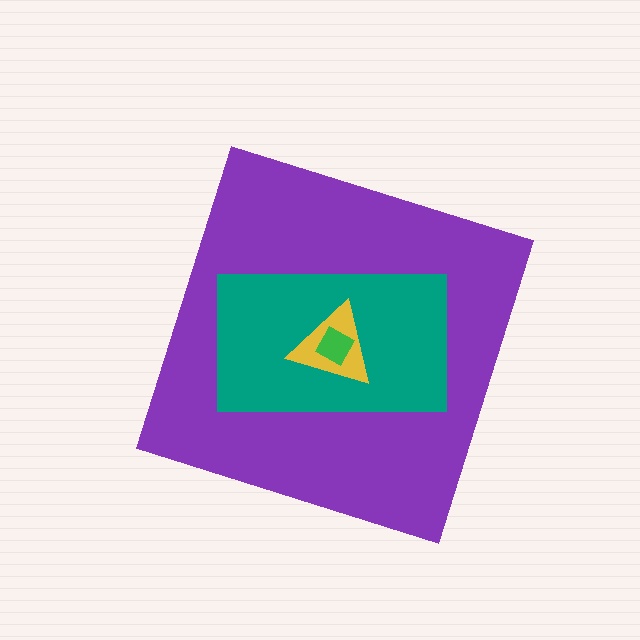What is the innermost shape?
The green square.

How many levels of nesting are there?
4.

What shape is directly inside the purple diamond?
The teal rectangle.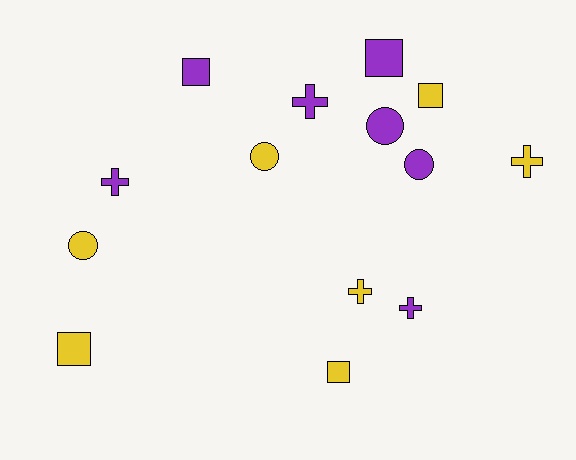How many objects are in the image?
There are 14 objects.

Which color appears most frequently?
Purple, with 7 objects.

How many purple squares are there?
There are 2 purple squares.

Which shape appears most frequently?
Square, with 5 objects.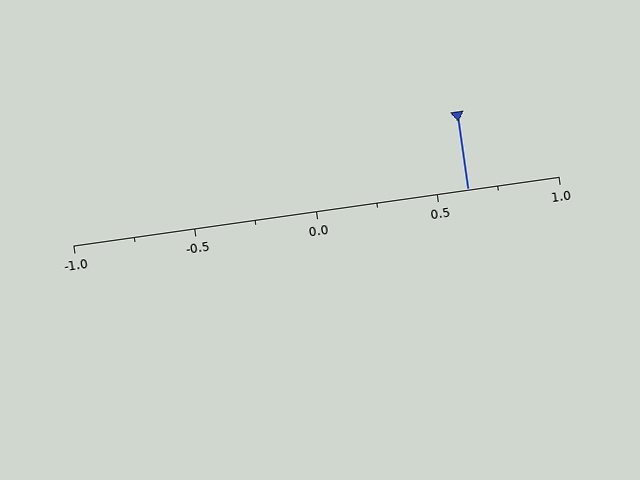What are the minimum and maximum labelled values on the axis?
The axis runs from -1.0 to 1.0.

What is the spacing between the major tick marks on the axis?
The major ticks are spaced 0.5 apart.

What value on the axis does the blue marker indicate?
The marker indicates approximately 0.62.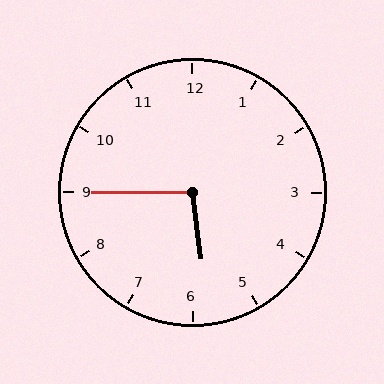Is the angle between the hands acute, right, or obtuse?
It is obtuse.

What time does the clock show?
5:45.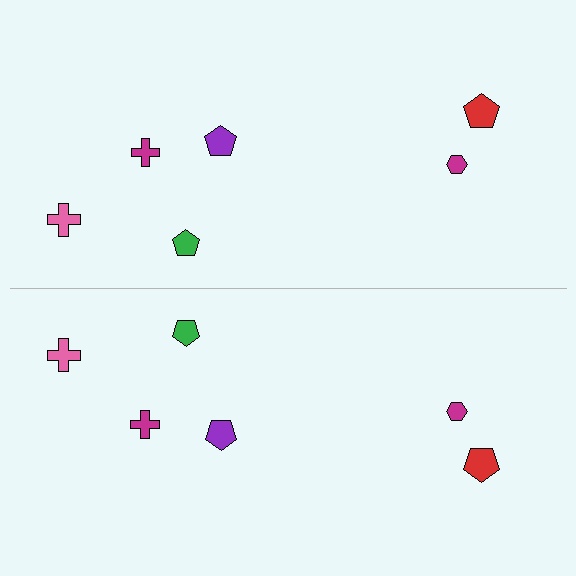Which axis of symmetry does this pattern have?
The pattern has a horizontal axis of symmetry running through the center of the image.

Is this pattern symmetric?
Yes, this pattern has bilateral (reflection) symmetry.